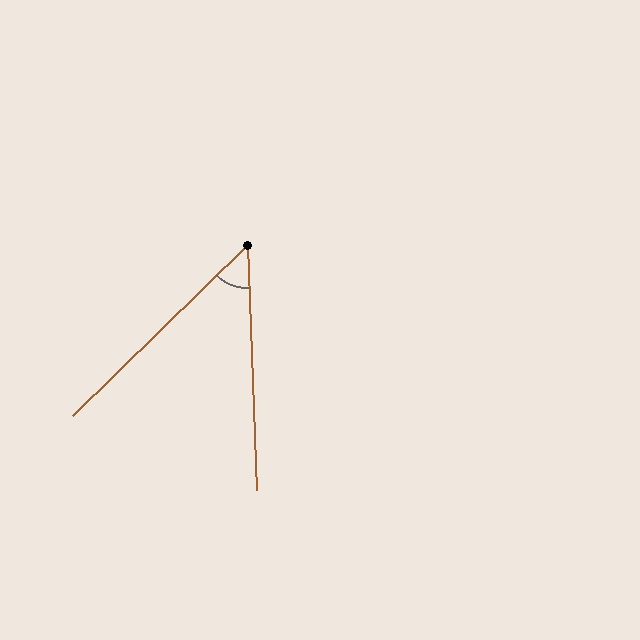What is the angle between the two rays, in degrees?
Approximately 48 degrees.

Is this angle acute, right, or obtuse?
It is acute.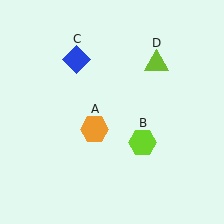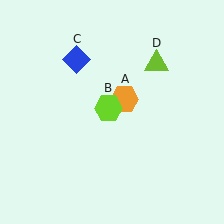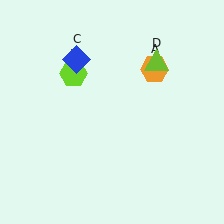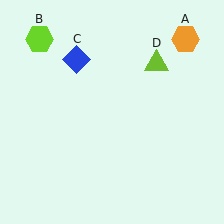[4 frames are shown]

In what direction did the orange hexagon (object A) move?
The orange hexagon (object A) moved up and to the right.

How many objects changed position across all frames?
2 objects changed position: orange hexagon (object A), lime hexagon (object B).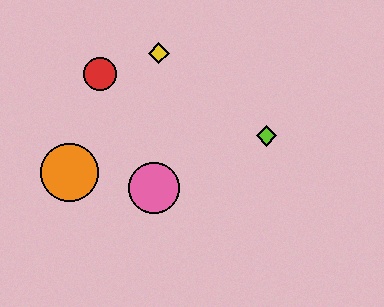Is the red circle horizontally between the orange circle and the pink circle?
Yes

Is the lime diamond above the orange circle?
Yes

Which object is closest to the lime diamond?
The pink circle is closest to the lime diamond.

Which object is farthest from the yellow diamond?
The orange circle is farthest from the yellow diamond.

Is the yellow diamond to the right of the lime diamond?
No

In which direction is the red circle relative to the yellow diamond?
The red circle is to the left of the yellow diamond.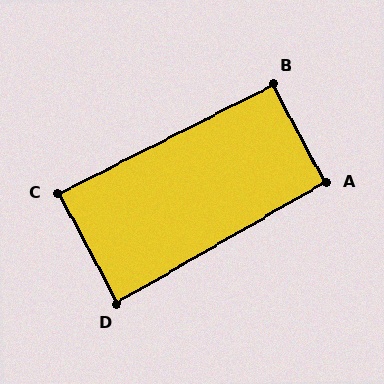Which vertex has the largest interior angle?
B, at approximately 92 degrees.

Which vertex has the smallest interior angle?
D, at approximately 88 degrees.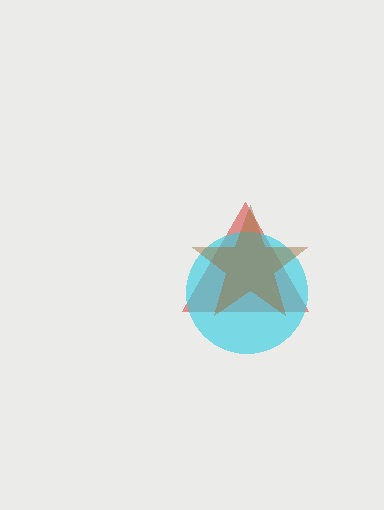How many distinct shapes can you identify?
There are 3 distinct shapes: a red triangle, a cyan circle, a brown star.